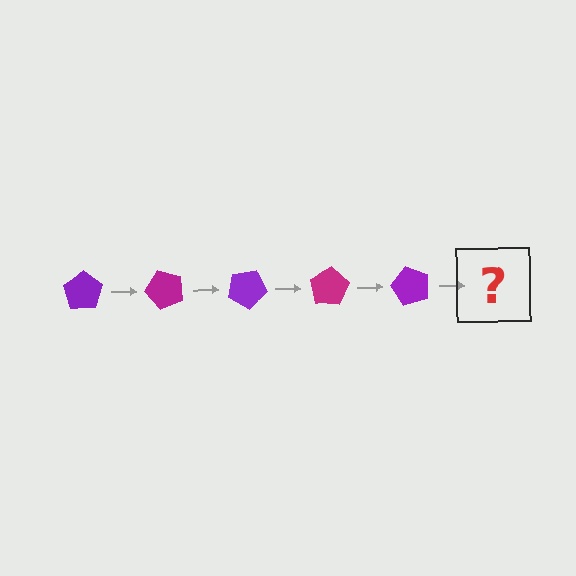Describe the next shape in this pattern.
It should be a magenta pentagon, rotated 250 degrees from the start.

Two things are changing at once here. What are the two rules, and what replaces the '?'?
The two rules are that it rotates 50 degrees each step and the color cycles through purple and magenta. The '?' should be a magenta pentagon, rotated 250 degrees from the start.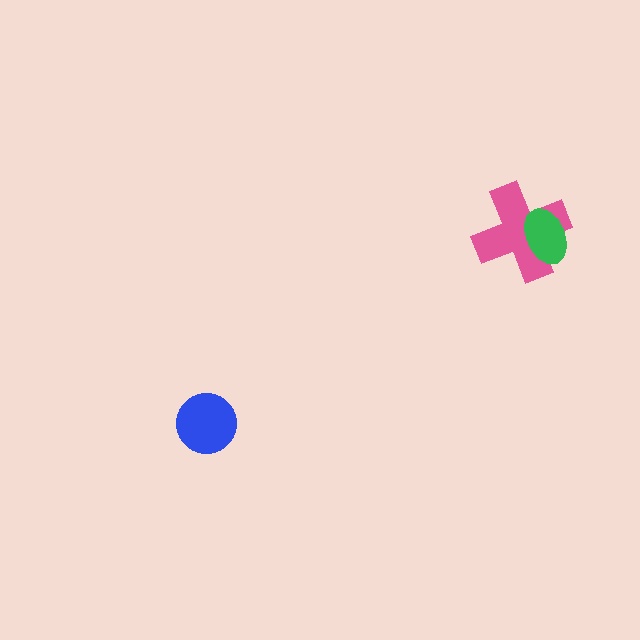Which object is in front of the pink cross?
The green ellipse is in front of the pink cross.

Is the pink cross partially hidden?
Yes, it is partially covered by another shape.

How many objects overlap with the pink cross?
1 object overlaps with the pink cross.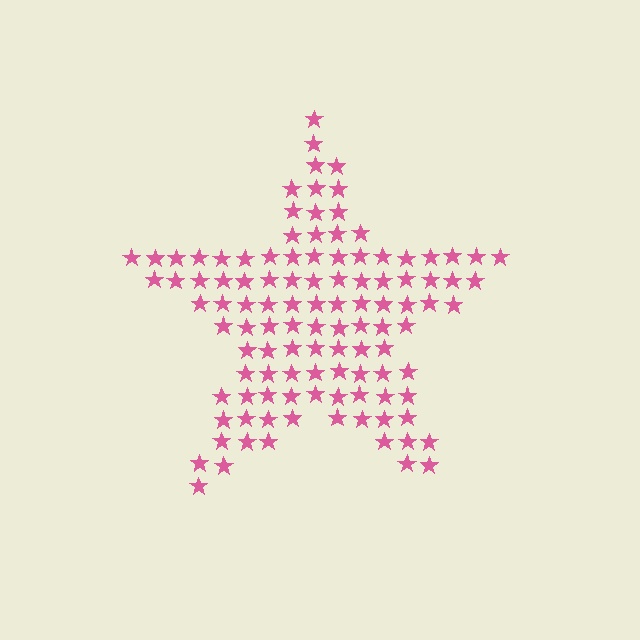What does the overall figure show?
The overall figure shows a star.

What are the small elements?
The small elements are stars.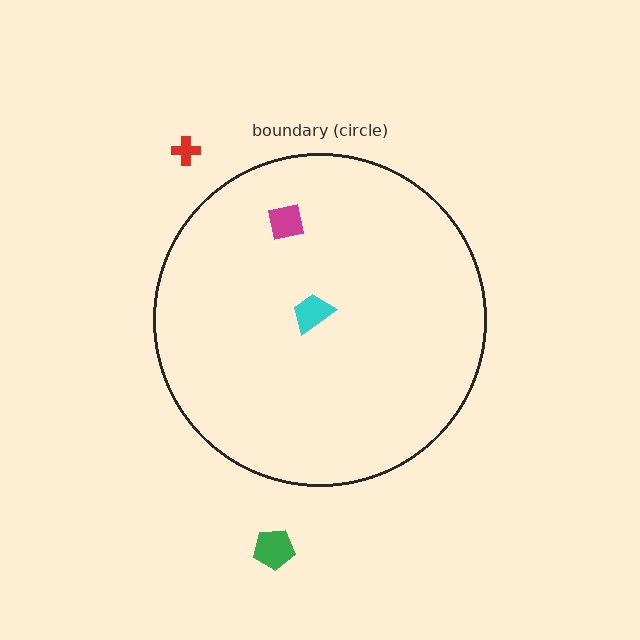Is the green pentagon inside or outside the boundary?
Outside.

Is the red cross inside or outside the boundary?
Outside.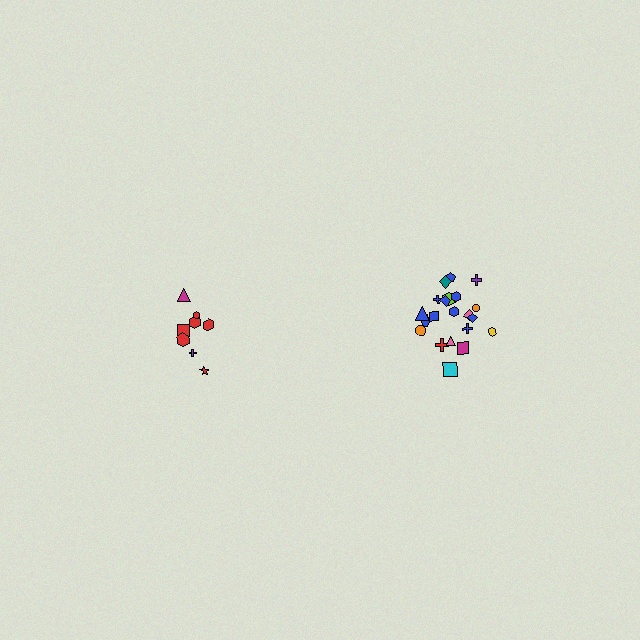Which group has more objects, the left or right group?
The right group.